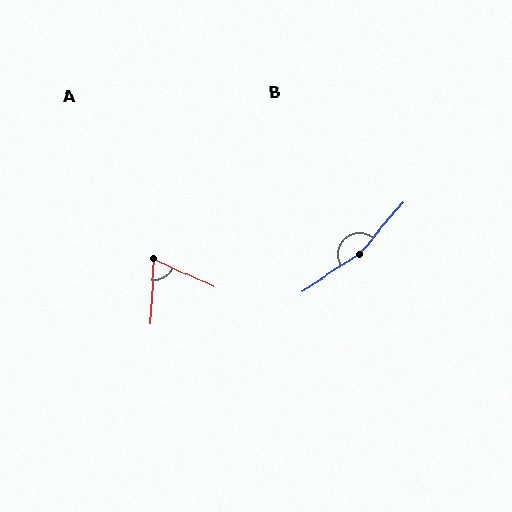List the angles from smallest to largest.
A (68°), B (163°).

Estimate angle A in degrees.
Approximately 68 degrees.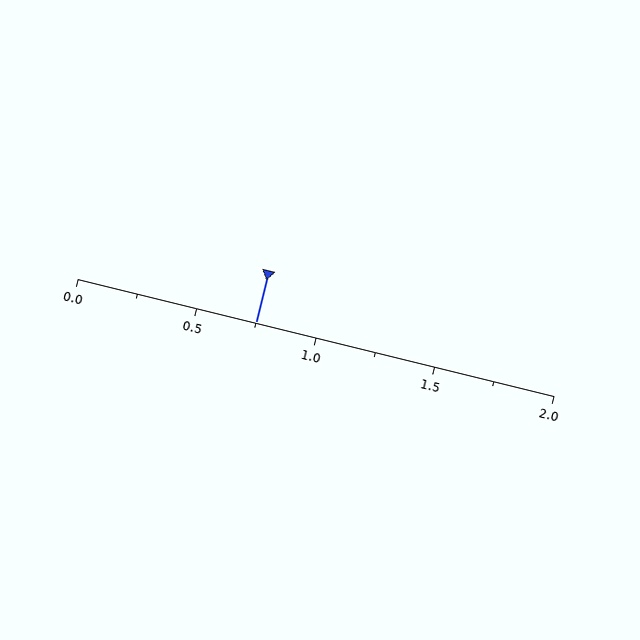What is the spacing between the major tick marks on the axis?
The major ticks are spaced 0.5 apart.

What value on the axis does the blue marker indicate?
The marker indicates approximately 0.75.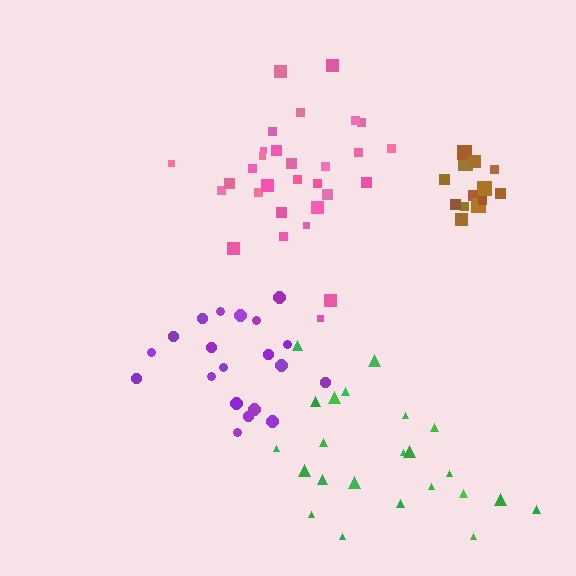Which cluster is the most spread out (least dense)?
Green.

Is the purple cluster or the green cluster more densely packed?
Purple.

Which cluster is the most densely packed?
Brown.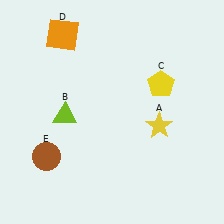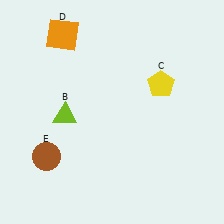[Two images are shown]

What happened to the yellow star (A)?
The yellow star (A) was removed in Image 2. It was in the bottom-right area of Image 1.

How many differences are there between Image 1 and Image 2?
There is 1 difference between the two images.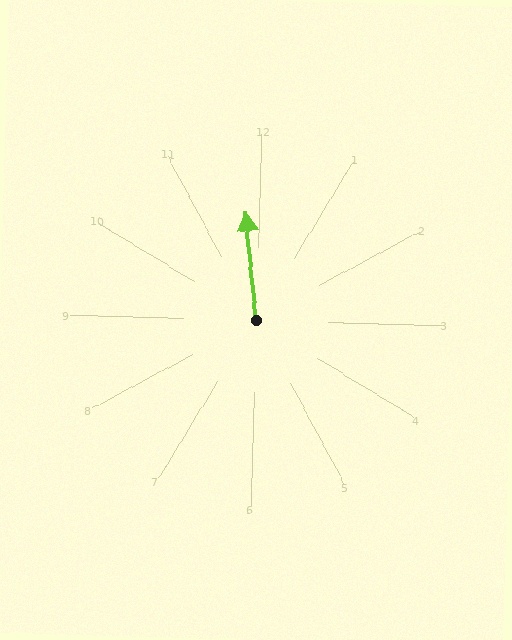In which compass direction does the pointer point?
North.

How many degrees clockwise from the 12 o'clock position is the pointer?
Approximately 353 degrees.